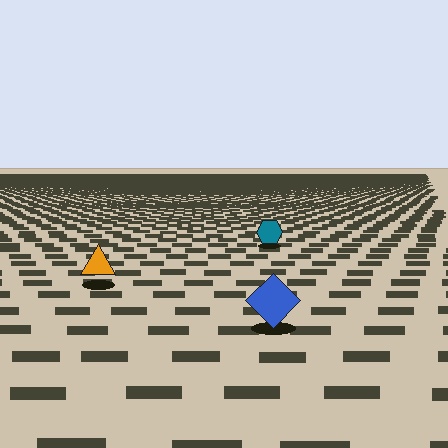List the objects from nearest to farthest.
From nearest to farthest: the blue diamond, the orange triangle, the teal hexagon.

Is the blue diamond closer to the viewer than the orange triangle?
Yes. The blue diamond is closer — you can tell from the texture gradient: the ground texture is coarser near it.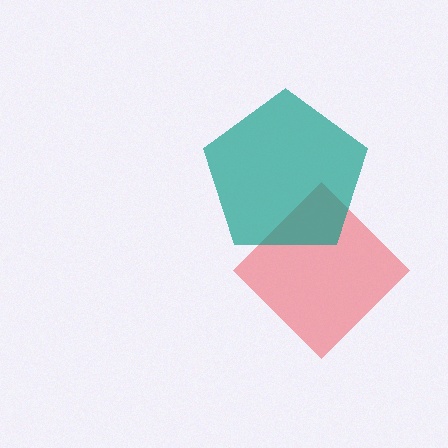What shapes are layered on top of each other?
The layered shapes are: a red diamond, a teal pentagon.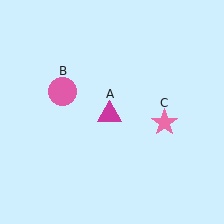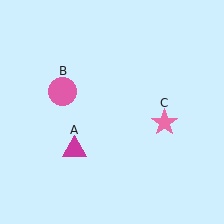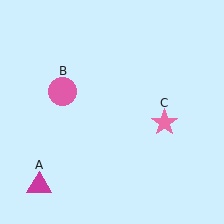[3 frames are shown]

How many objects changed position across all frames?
1 object changed position: magenta triangle (object A).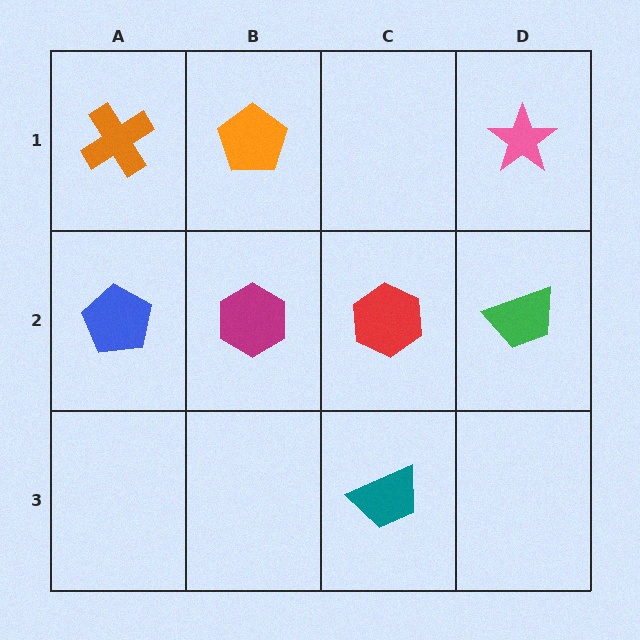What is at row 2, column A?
A blue pentagon.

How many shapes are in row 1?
3 shapes.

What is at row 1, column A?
An orange cross.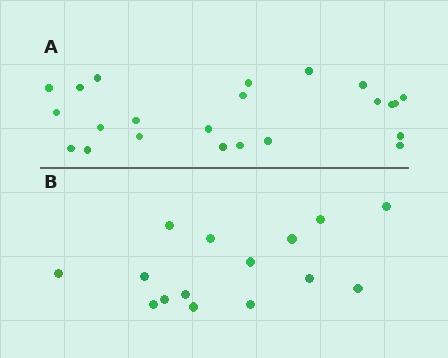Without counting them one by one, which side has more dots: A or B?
Region A (the top region) has more dots.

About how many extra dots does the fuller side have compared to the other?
Region A has roughly 8 or so more dots than region B.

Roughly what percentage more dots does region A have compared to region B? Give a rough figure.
About 55% more.